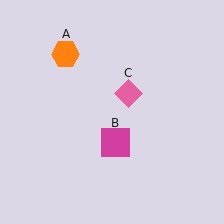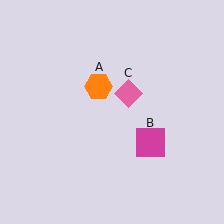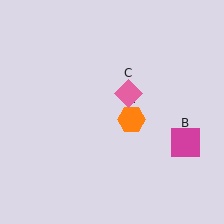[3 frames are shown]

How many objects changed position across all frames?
2 objects changed position: orange hexagon (object A), magenta square (object B).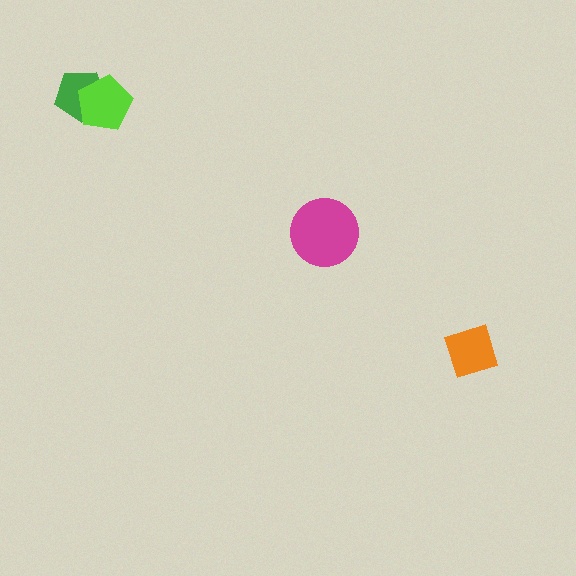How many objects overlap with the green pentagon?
1 object overlaps with the green pentagon.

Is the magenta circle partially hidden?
No, no other shape covers it.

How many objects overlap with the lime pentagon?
1 object overlaps with the lime pentagon.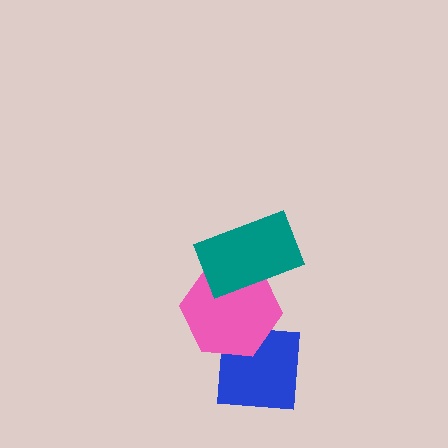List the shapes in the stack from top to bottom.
From top to bottom: the teal rectangle, the pink hexagon, the blue square.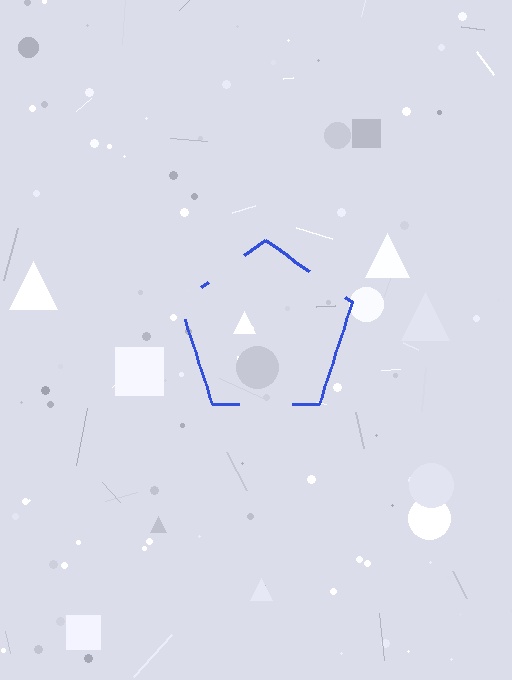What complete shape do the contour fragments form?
The contour fragments form a pentagon.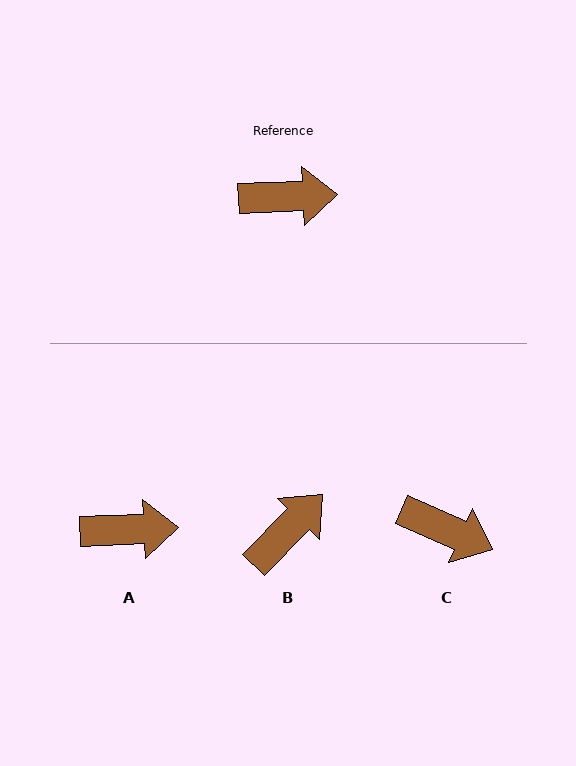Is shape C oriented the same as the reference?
No, it is off by about 26 degrees.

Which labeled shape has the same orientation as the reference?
A.